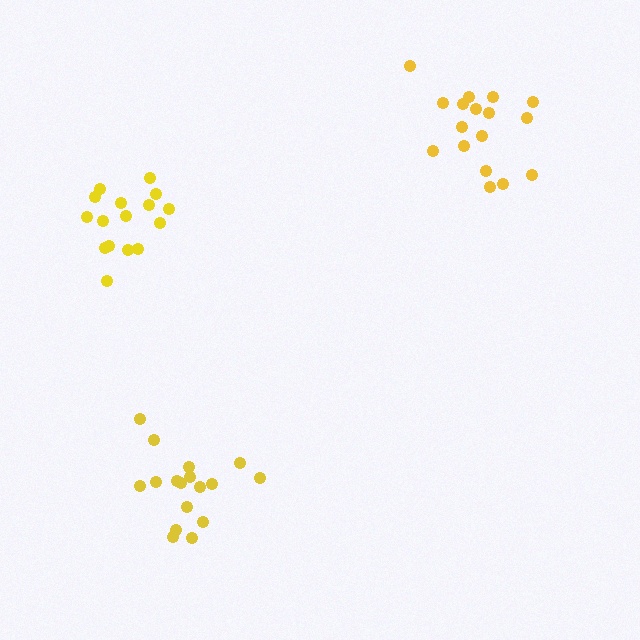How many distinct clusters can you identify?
There are 3 distinct clusters.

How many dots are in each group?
Group 1: 16 dots, Group 2: 17 dots, Group 3: 17 dots (50 total).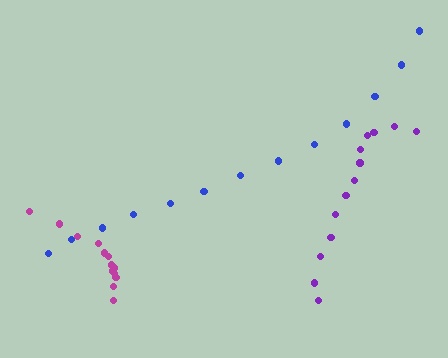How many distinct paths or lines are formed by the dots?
There are 3 distinct paths.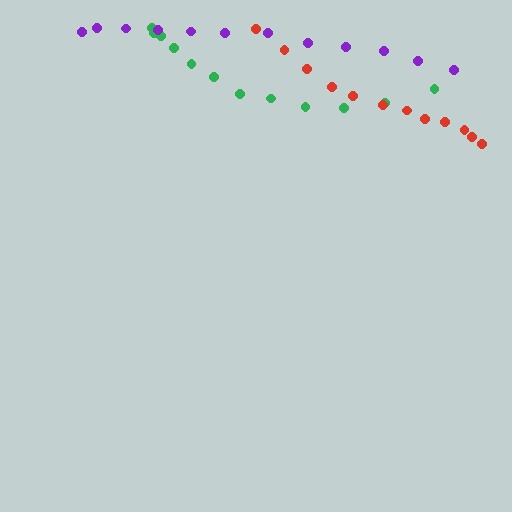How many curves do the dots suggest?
There are 3 distinct paths.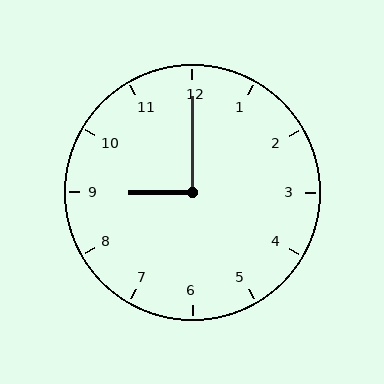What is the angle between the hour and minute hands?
Approximately 90 degrees.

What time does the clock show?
9:00.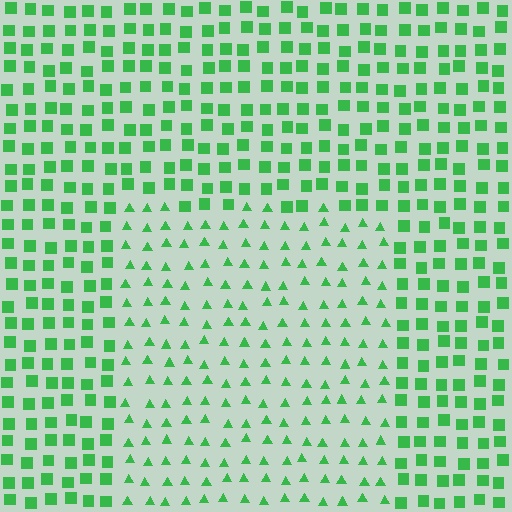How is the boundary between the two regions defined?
The boundary is defined by a change in element shape: triangles inside vs. squares outside. All elements share the same color and spacing.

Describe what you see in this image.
The image is filled with small green elements arranged in a uniform grid. A rectangle-shaped region contains triangles, while the surrounding area contains squares. The boundary is defined purely by the change in element shape.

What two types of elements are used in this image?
The image uses triangles inside the rectangle region and squares outside it.